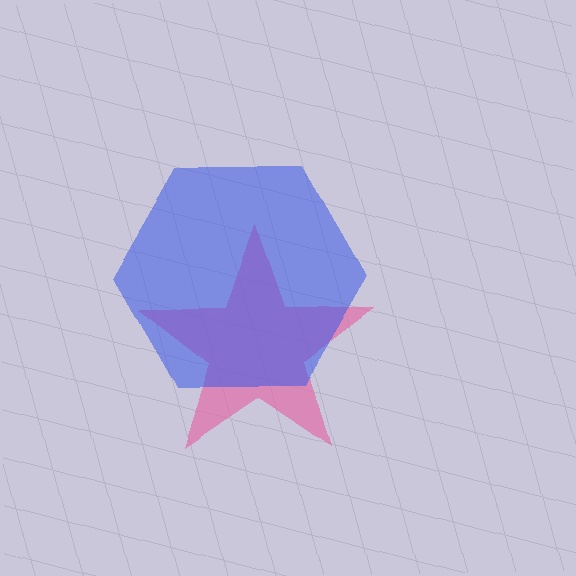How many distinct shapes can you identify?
There are 2 distinct shapes: a pink star, a blue hexagon.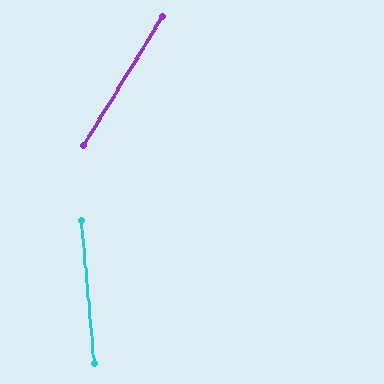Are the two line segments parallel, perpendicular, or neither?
Neither parallel nor perpendicular — they differ by about 36°.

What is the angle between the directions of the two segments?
Approximately 36 degrees.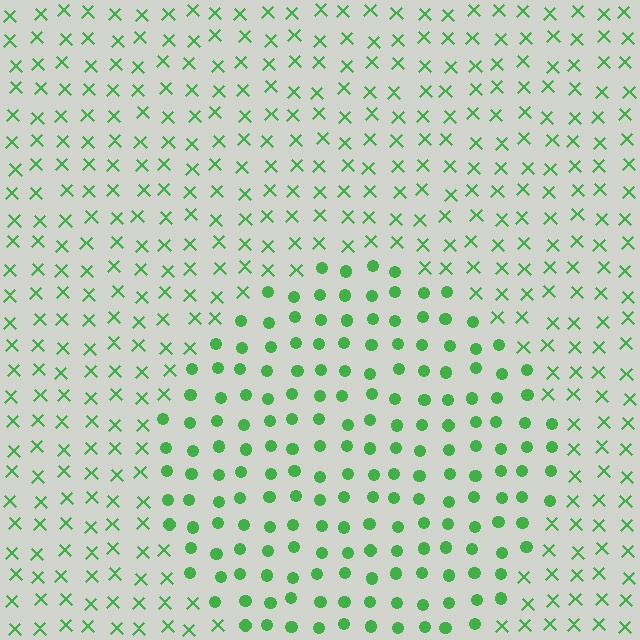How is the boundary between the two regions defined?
The boundary is defined by a change in element shape: circles inside vs. X marks outside. All elements share the same color and spacing.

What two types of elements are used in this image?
The image uses circles inside the circle region and X marks outside it.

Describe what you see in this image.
The image is filled with small green elements arranged in a uniform grid. A circle-shaped region contains circles, while the surrounding area contains X marks. The boundary is defined purely by the change in element shape.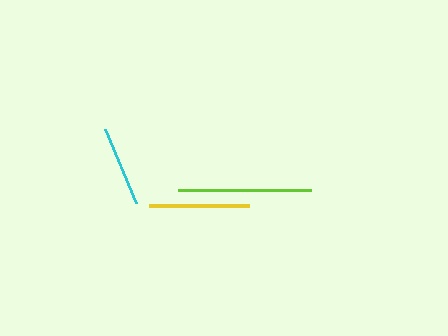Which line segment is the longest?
The lime line is the longest at approximately 132 pixels.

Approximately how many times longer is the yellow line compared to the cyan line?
The yellow line is approximately 1.2 times the length of the cyan line.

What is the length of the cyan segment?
The cyan segment is approximately 80 pixels long.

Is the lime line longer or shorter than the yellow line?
The lime line is longer than the yellow line.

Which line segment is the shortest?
The cyan line is the shortest at approximately 80 pixels.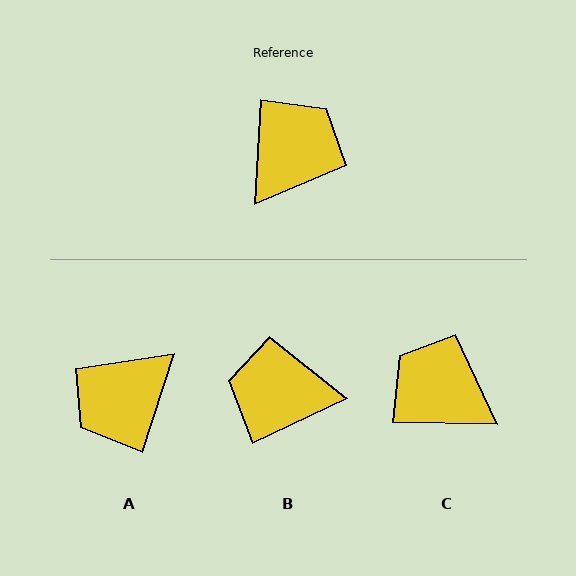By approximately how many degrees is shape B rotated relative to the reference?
Approximately 119 degrees counter-clockwise.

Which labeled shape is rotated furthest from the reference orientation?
A, about 166 degrees away.